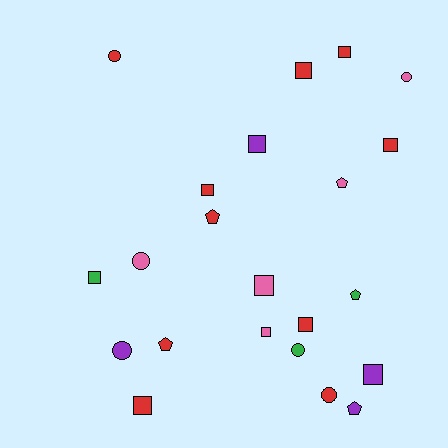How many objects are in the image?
There are 22 objects.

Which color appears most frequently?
Red, with 10 objects.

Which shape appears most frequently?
Square, with 11 objects.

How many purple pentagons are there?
There is 1 purple pentagon.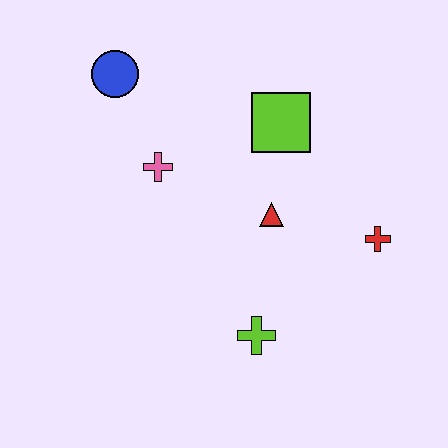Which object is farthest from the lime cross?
The blue circle is farthest from the lime cross.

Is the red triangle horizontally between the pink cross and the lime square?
Yes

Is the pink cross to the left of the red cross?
Yes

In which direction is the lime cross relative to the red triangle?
The lime cross is below the red triangle.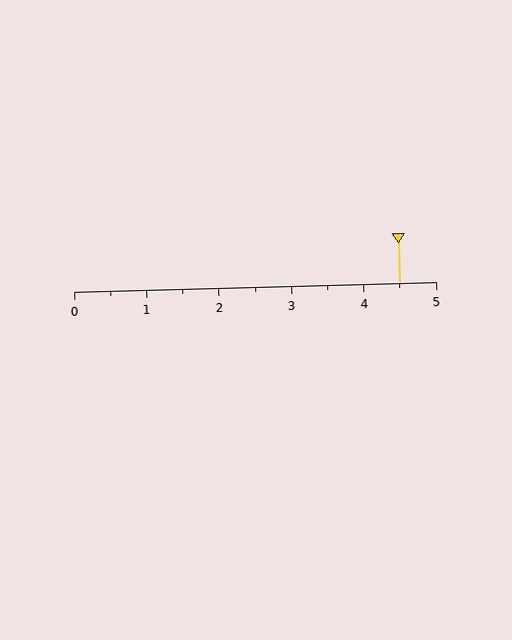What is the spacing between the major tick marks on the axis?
The major ticks are spaced 1 apart.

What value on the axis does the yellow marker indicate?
The marker indicates approximately 4.5.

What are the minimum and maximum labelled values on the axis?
The axis runs from 0 to 5.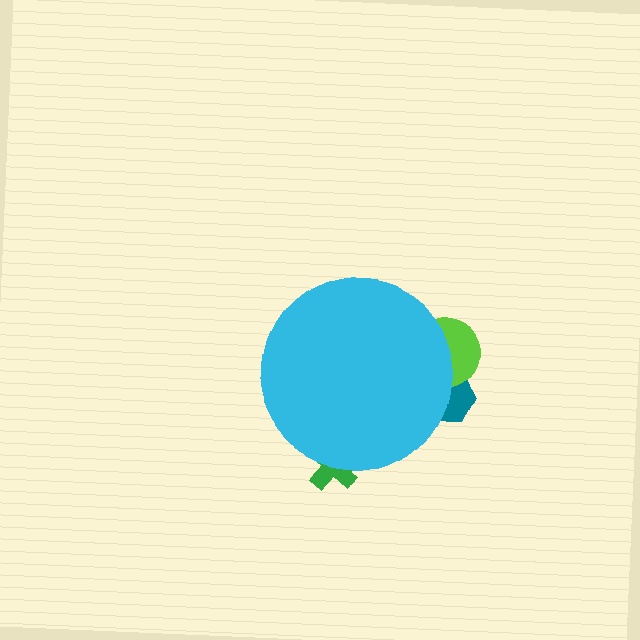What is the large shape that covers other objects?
A cyan circle.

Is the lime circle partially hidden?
Yes, the lime circle is partially hidden behind the cyan circle.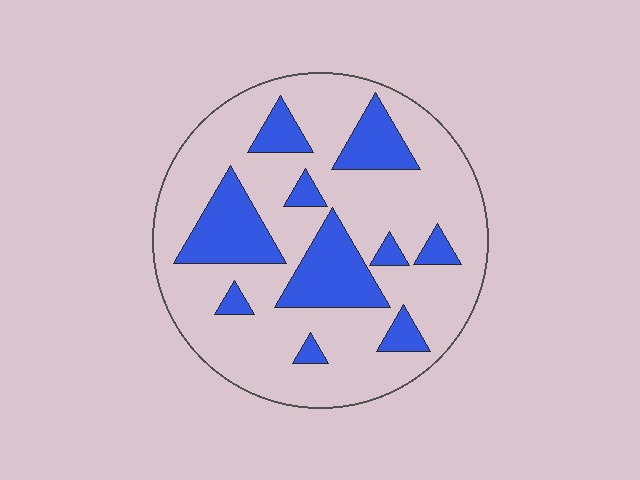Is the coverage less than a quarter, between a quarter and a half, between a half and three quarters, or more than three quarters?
Between a quarter and a half.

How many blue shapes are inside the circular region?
10.